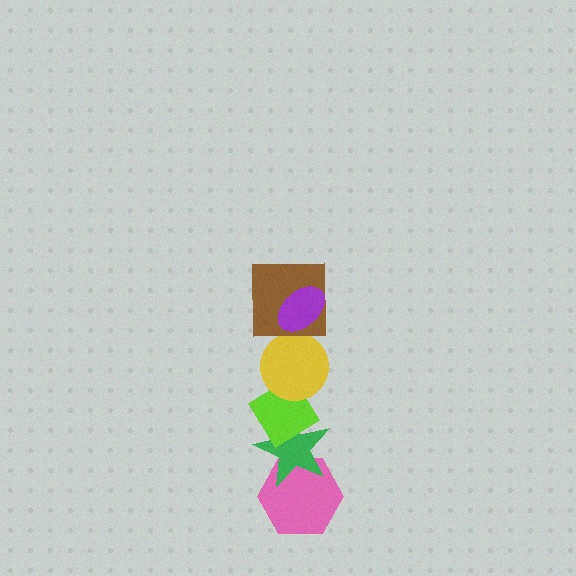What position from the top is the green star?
The green star is 5th from the top.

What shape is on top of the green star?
The lime diamond is on top of the green star.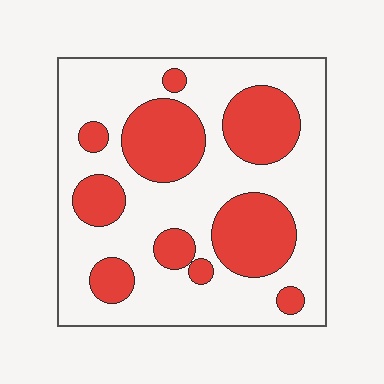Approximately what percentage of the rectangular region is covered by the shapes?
Approximately 35%.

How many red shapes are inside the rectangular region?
10.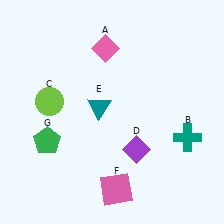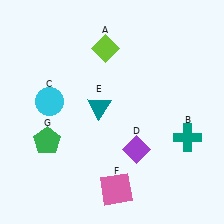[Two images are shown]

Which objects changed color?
A changed from pink to lime. C changed from lime to cyan.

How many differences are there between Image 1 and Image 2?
There are 2 differences between the two images.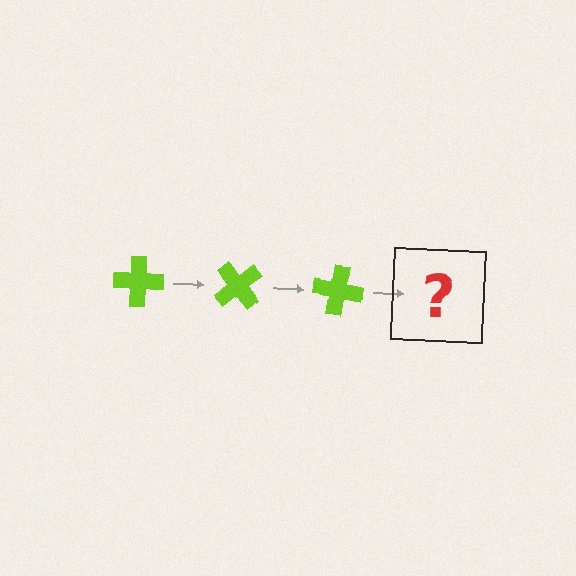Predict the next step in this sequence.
The next step is a lime cross rotated 150 degrees.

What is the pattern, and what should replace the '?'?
The pattern is that the cross rotates 50 degrees each step. The '?' should be a lime cross rotated 150 degrees.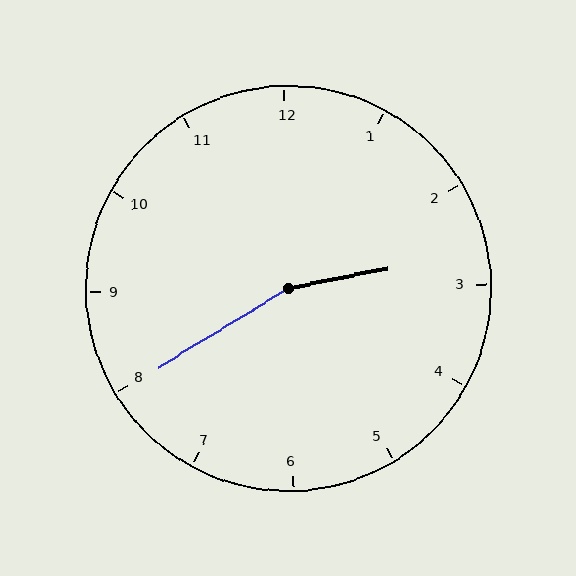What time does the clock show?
2:40.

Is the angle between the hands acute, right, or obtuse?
It is obtuse.